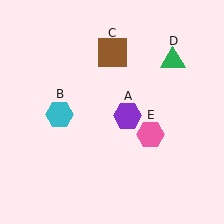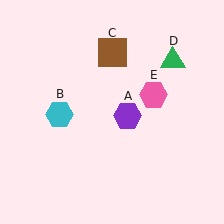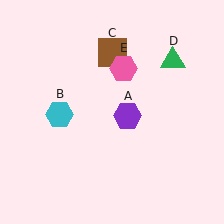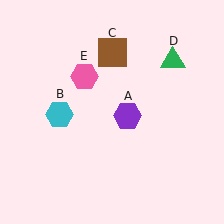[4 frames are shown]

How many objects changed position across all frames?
1 object changed position: pink hexagon (object E).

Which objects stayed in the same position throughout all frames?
Purple hexagon (object A) and cyan hexagon (object B) and brown square (object C) and green triangle (object D) remained stationary.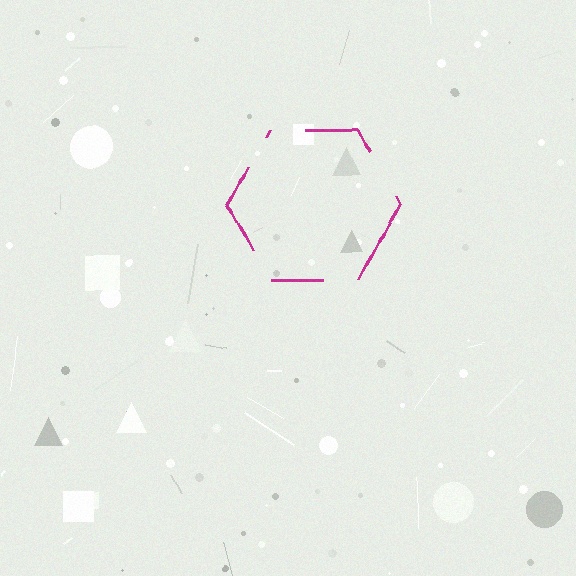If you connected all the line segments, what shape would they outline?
They would outline a hexagon.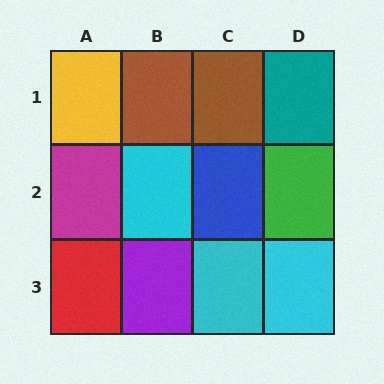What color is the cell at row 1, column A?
Yellow.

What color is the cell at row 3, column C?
Cyan.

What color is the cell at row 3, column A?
Red.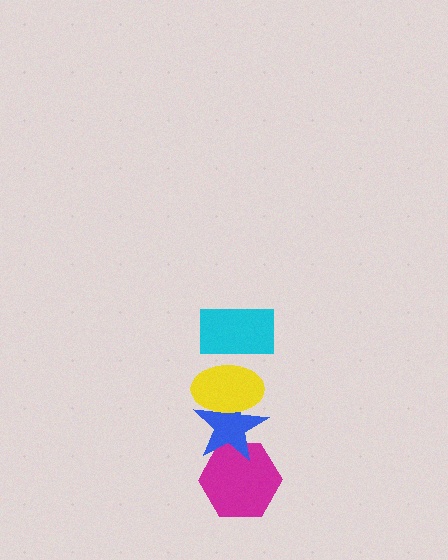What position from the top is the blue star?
The blue star is 3rd from the top.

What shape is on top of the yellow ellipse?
The cyan rectangle is on top of the yellow ellipse.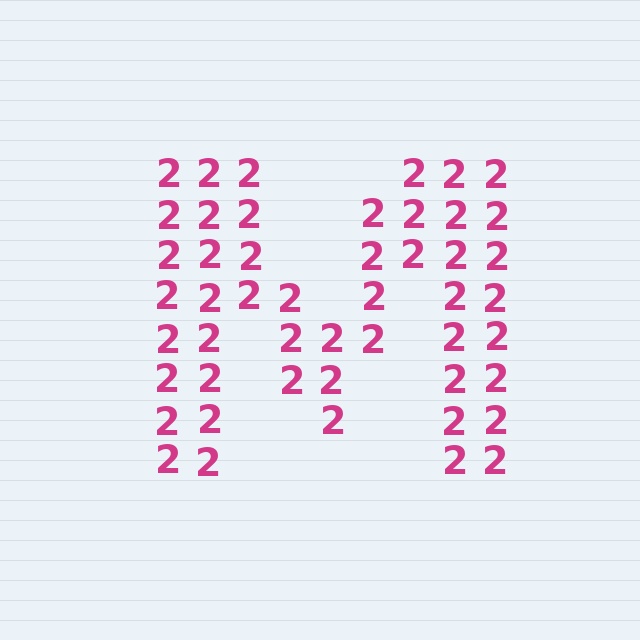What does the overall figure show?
The overall figure shows the letter M.